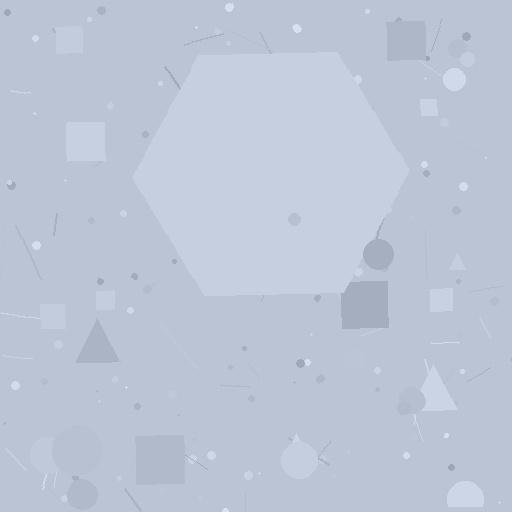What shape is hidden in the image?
A hexagon is hidden in the image.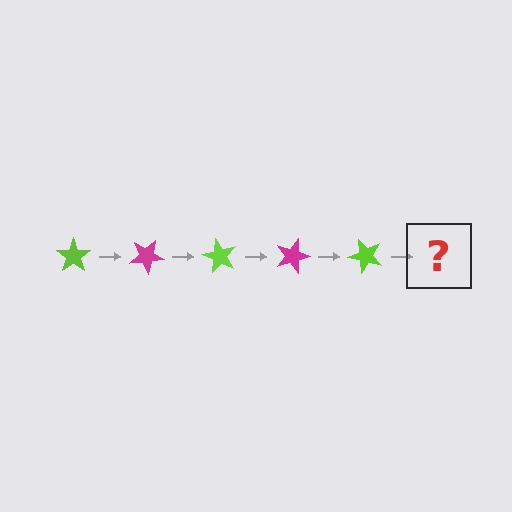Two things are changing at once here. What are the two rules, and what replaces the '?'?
The two rules are that it rotates 30 degrees each step and the color cycles through lime and magenta. The '?' should be a magenta star, rotated 150 degrees from the start.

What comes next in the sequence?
The next element should be a magenta star, rotated 150 degrees from the start.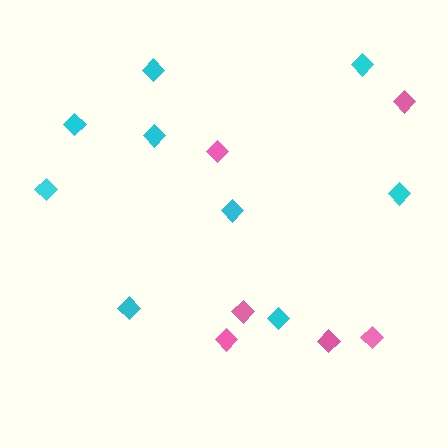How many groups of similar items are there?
There are 2 groups: one group of cyan diamonds (9) and one group of pink diamonds (6).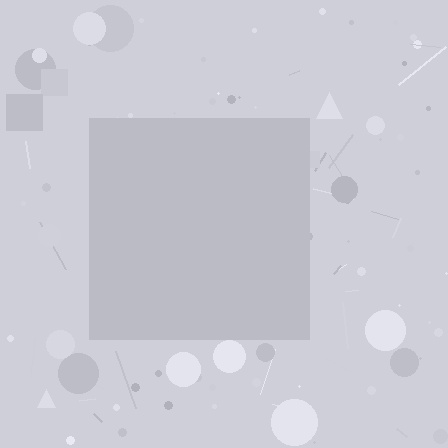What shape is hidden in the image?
A square is hidden in the image.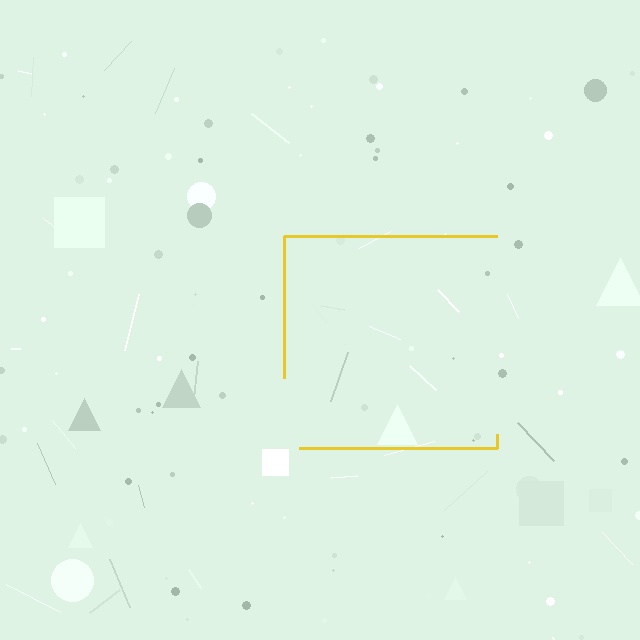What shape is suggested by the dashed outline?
The dashed outline suggests a square.